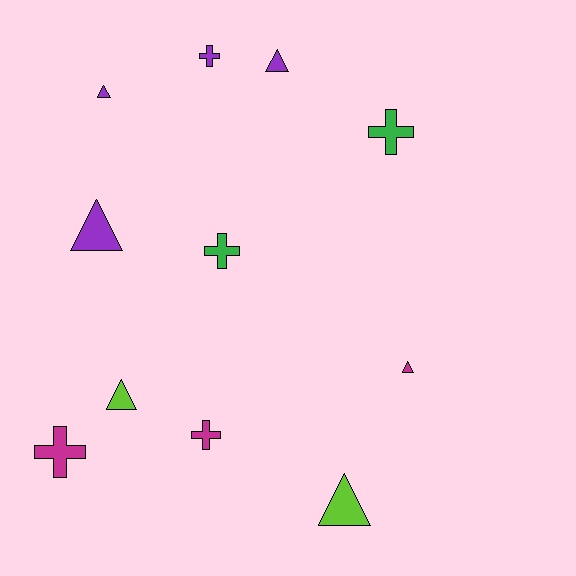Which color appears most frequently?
Purple, with 4 objects.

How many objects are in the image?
There are 11 objects.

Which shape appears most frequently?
Triangle, with 6 objects.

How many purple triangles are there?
There are 3 purple triangles.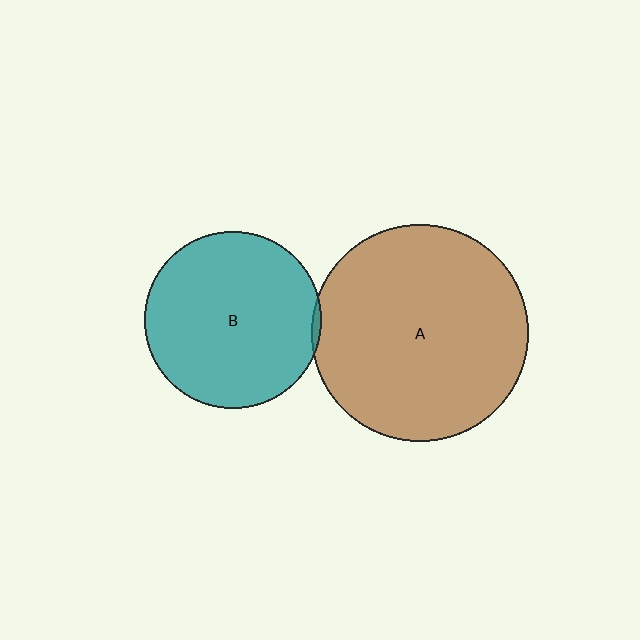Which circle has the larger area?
Circle A (brown).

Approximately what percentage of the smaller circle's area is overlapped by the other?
Approximately 5%.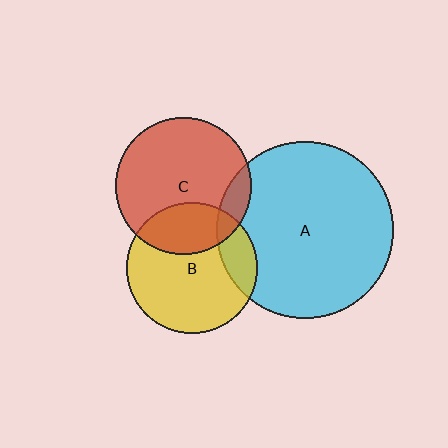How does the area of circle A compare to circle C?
Approximately 1.7 times.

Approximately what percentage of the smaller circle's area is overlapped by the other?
Approximately 15%.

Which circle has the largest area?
Circle A (cyan).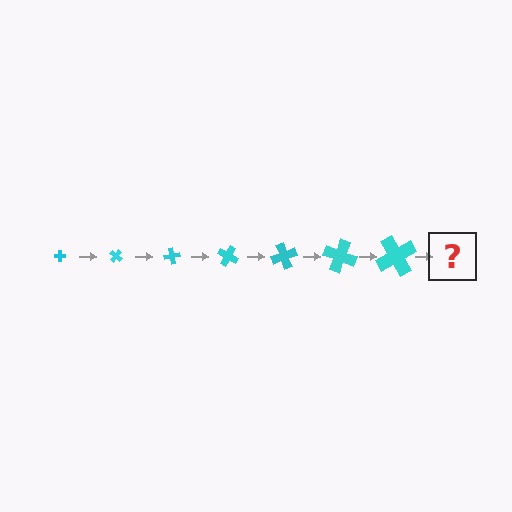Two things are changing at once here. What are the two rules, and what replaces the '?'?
The two rules are that the cross grows larger each step and it rotates 40 degrees each step. The '?' should be a cross, larger than the previous one and rotated 280 degrees from the start.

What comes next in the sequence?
The next element should be a cross, larger than the previous one and rotated 280 degrees from the start.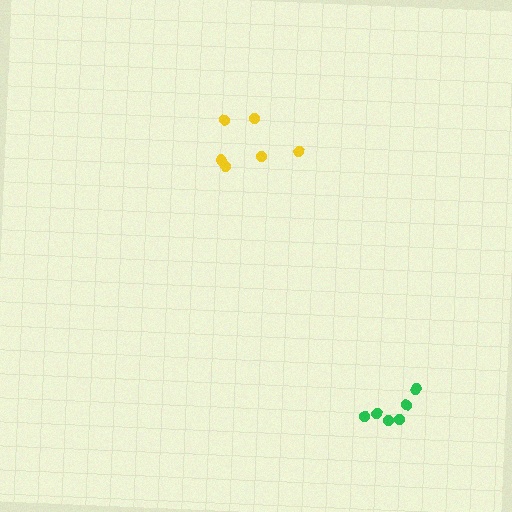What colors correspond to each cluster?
The clusters are colored: yellow, green.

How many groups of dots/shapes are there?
There are 2 groups.